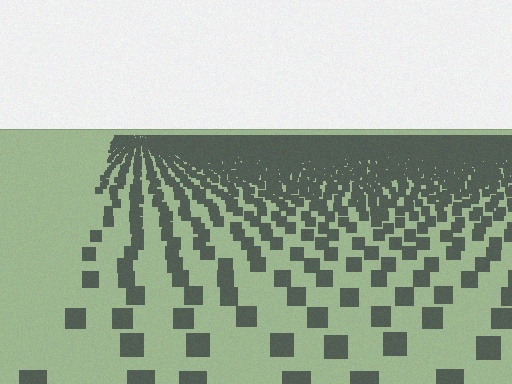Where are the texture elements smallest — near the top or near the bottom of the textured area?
Near the top.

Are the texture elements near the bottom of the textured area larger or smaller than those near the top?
Larger. Near the bottom, elements are closer to the viewer and appear at a bigger on-screen size.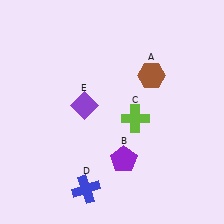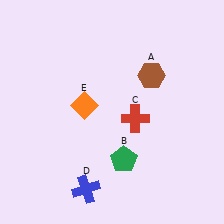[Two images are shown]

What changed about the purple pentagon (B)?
In Image 1, B is purple. In Image 2, it changed to green.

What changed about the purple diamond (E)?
In Image 1, E is purple. In Image 2, it changed to orange.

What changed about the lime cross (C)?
In Image 1, C is lime. In Image 2, it changed to red.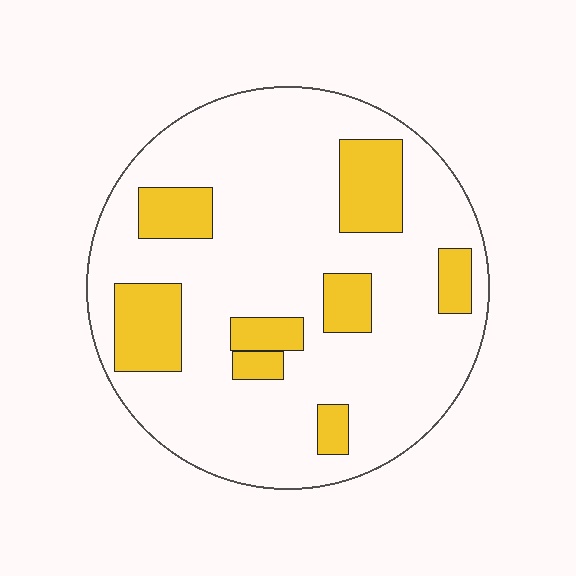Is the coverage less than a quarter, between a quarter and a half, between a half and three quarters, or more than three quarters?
Less than a quarter.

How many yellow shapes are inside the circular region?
8.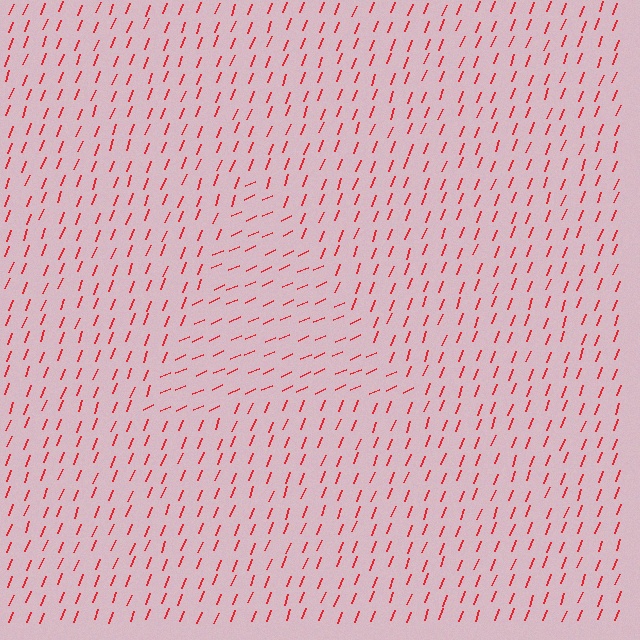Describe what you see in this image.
The image is filled with small red line segments. A triangle region in the image has lines oriented differently from the surrounding lines, creating a visible texture boundary.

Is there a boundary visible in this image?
Yes, there is a texture boundary formed by a change in line orientation.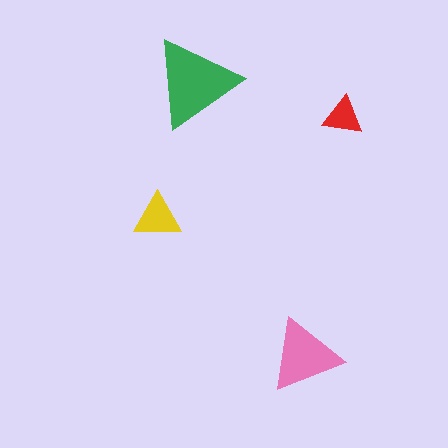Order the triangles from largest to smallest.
the green one, the pink one, the yellow one, the red one.